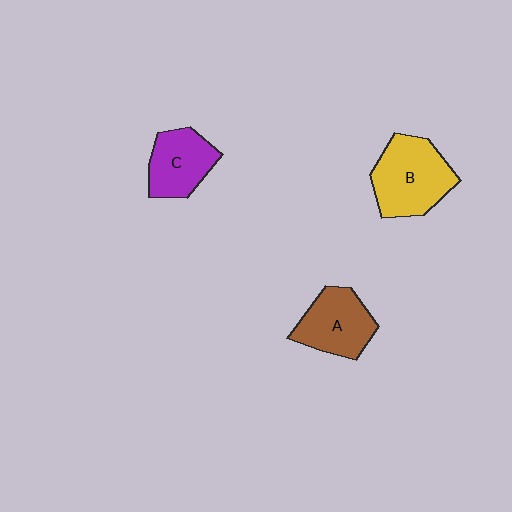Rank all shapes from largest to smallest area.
From largest to smallest: B (yellow), A (brown), C (purple).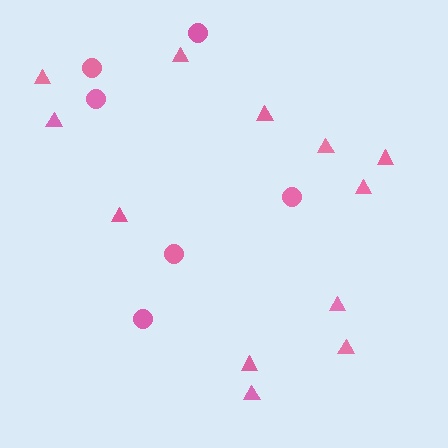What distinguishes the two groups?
There are 2 groups: one group of triangles (12) and one group of circles (6).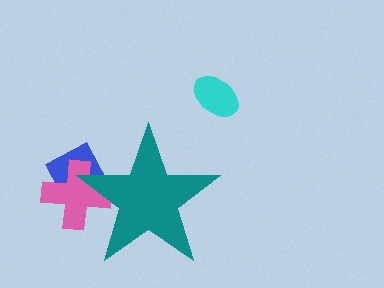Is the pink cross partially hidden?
Yes, the pink cross is partially hidden behind the teal star.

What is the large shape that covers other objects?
A teal star.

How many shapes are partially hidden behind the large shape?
2 shapes are partially hidden.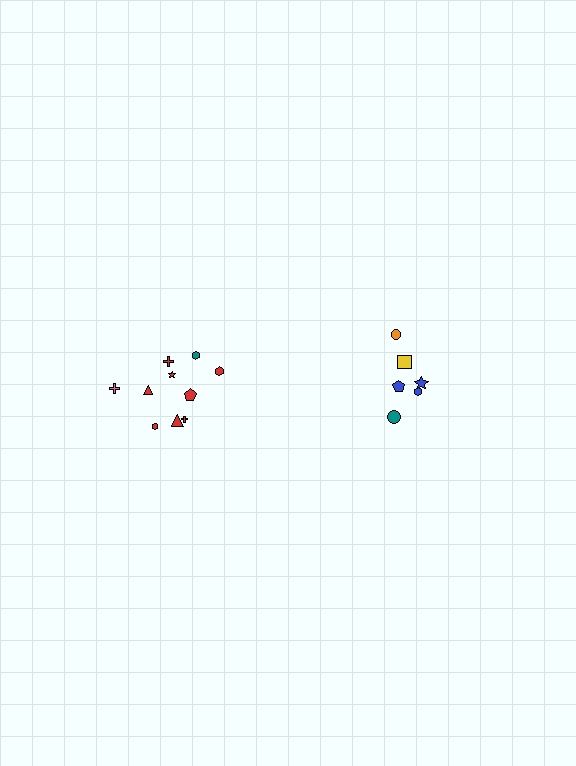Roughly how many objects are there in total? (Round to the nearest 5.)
Roughly 15 objects in total.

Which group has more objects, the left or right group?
The left group.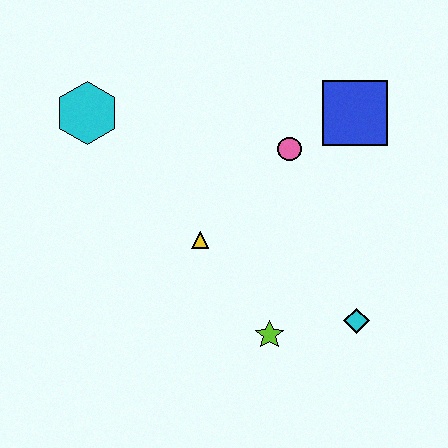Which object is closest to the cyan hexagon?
The yellow triangle is closest to the cyan hexagon.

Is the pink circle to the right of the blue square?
No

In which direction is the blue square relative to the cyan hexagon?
The blue square is to the right of the cyan hexagon.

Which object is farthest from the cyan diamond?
The cyan hexagon is farthest from the cyan diamond.